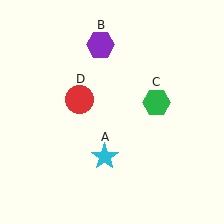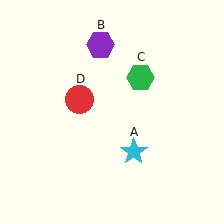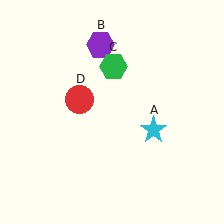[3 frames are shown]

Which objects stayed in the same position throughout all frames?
Purple hexagon (object B) and red circle (object D) remained stationary.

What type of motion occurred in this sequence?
The cyan star (object A), green hexagon (object C) rotated counterclockwise around the center of the scene.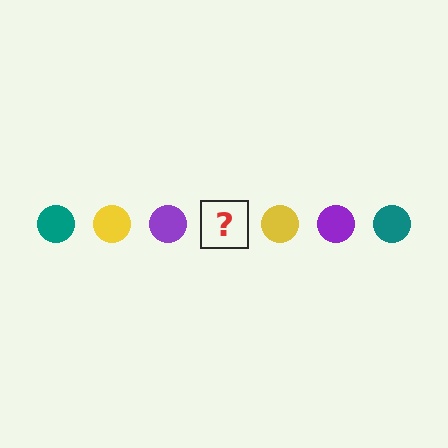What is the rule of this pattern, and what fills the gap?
The rule is that the pattern cycles through teal, yellow, purple circles. The gap should be filled with a teal circle.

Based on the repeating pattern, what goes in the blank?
The blank should be a teal circle.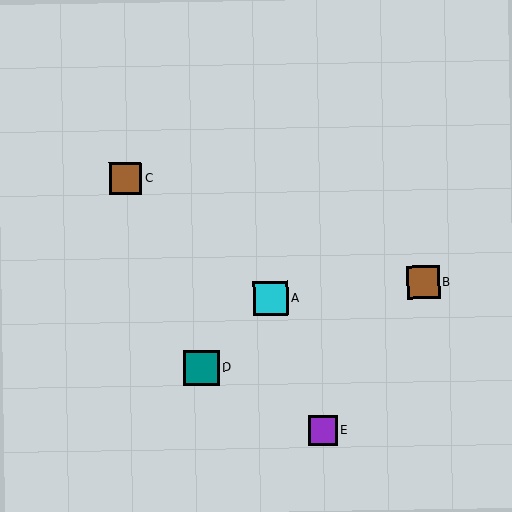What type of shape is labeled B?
Shape B is a brown square.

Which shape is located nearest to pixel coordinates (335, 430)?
The purple square (labeled E) at (323, 430) is nearest to that location.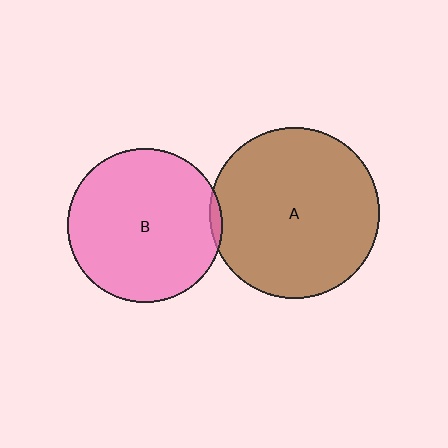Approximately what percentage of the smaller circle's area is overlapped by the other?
Approximately 5%.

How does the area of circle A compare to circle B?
Approximately 1.2 times.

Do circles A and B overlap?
Yes.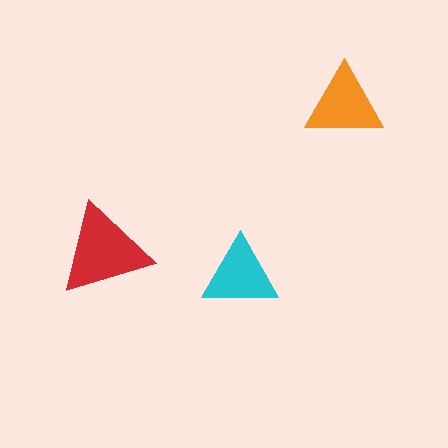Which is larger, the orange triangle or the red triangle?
The red one.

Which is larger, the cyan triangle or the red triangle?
The red one.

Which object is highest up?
The orange triangle is topmost.